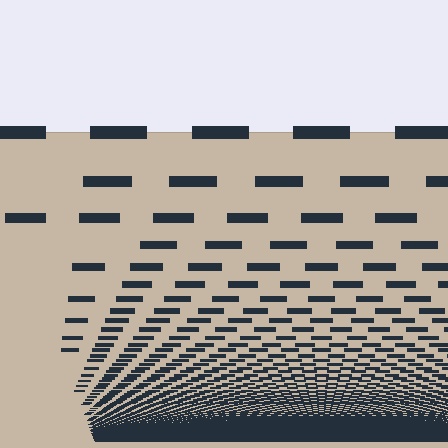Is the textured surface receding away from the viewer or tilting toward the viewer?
The surface appears to tilt toward the viewer. Texture elements get larger and sparser toward the top.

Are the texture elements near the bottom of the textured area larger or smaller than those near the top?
Smaller. The gradient is inverted — elements near the bottom are smaller and denser.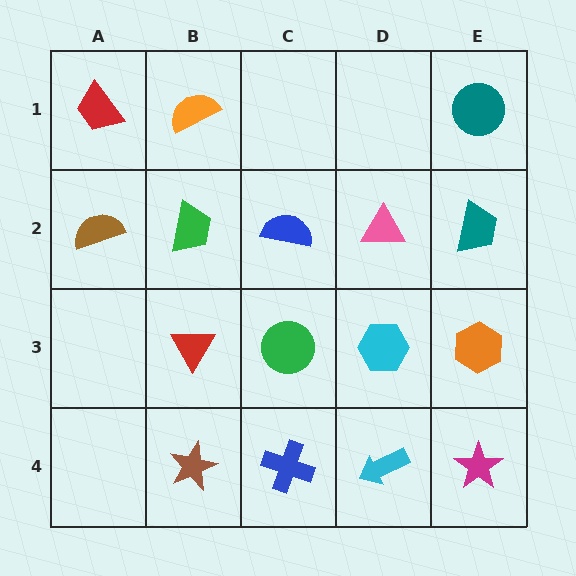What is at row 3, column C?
A green circle.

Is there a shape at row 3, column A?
No, that cell is empty.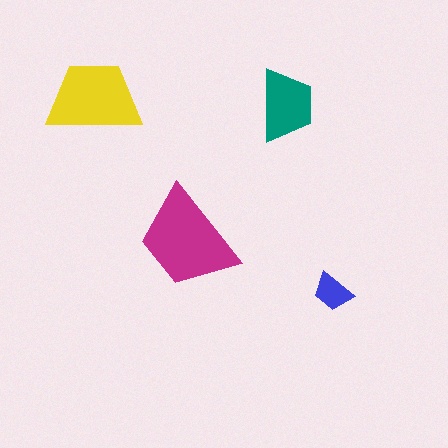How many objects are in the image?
There are 4 objects in the image.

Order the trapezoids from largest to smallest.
the magenta one, the yellow one, the teal one, the blue one.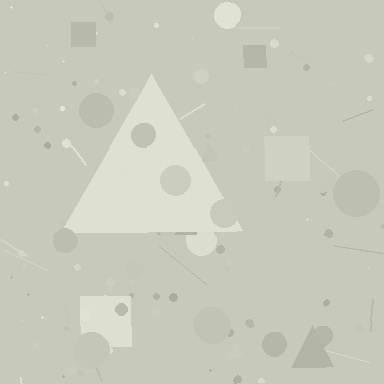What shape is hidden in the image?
A triangle is hidden in the image.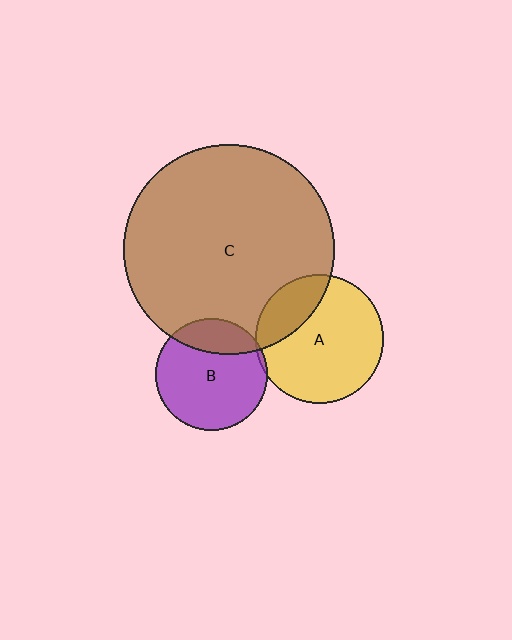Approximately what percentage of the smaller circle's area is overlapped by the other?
Approximately 25%.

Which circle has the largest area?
Circle C (brown).